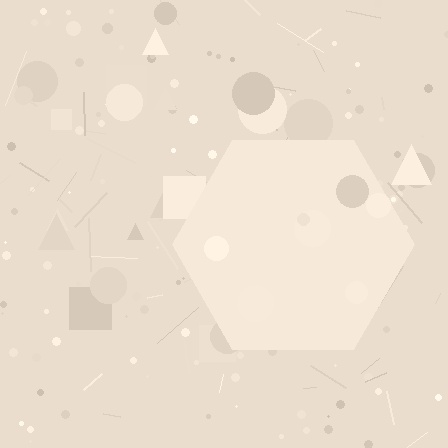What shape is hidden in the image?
A hexagon is hidden in the image.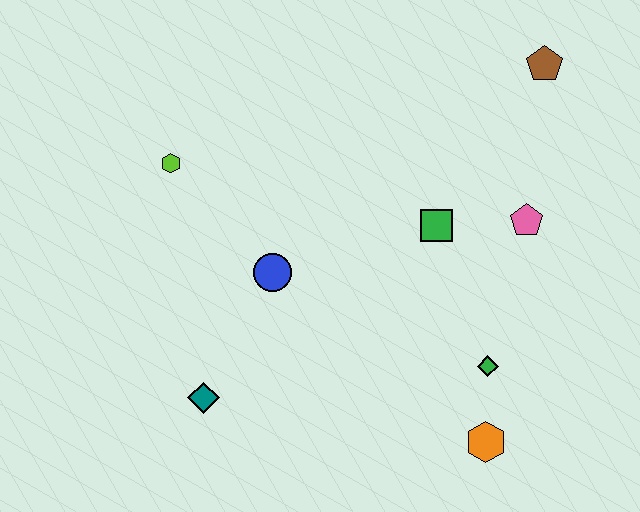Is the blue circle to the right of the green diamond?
No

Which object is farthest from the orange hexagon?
The lime hexagon is farthest from the orange hexagon.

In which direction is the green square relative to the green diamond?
The green square is above the green diamond.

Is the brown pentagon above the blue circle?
Yes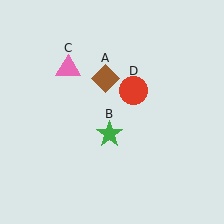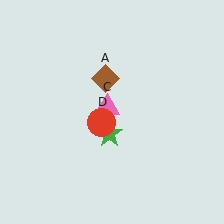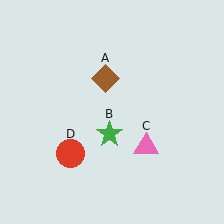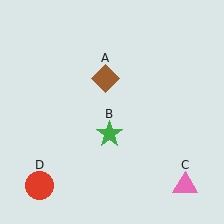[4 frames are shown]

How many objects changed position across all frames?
2 objects changed position: pink triangle (object C), red circle (object D).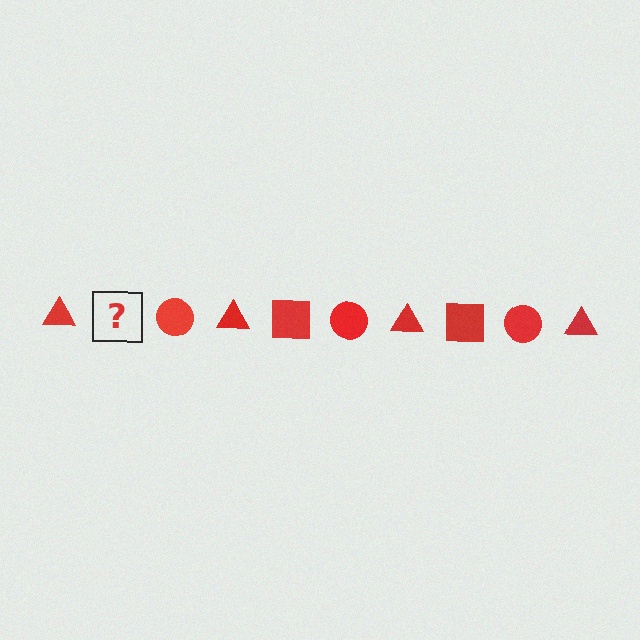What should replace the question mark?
The question mark should be replaced with a red square.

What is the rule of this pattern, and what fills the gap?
The rule is that the pattern cycles through triangle, square, circle shapes in red. The gap should be filled with a red square.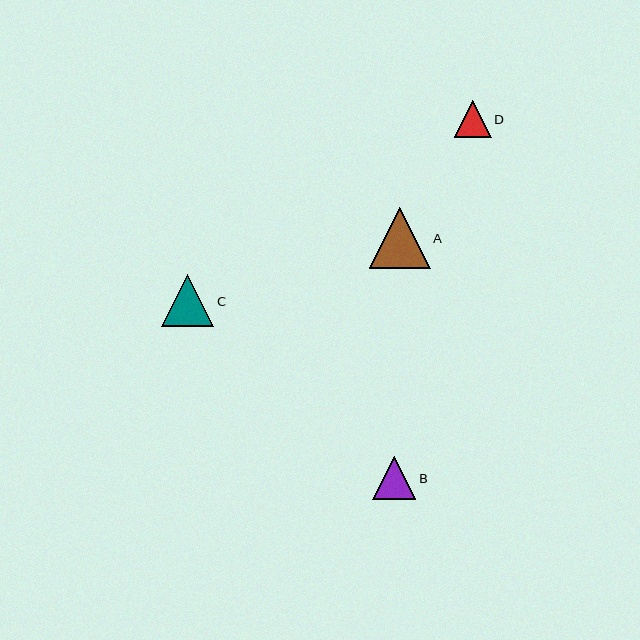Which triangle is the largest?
Triangle A is the largest with a size of approximately 61 pixels.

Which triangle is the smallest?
Triangle D is the smallest with a size of approximately 37 pixels.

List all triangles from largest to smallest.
From largest to smallest: A, C, B, D.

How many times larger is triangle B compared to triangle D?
Triangle B is approximately 1.1 times the size of triangle D.